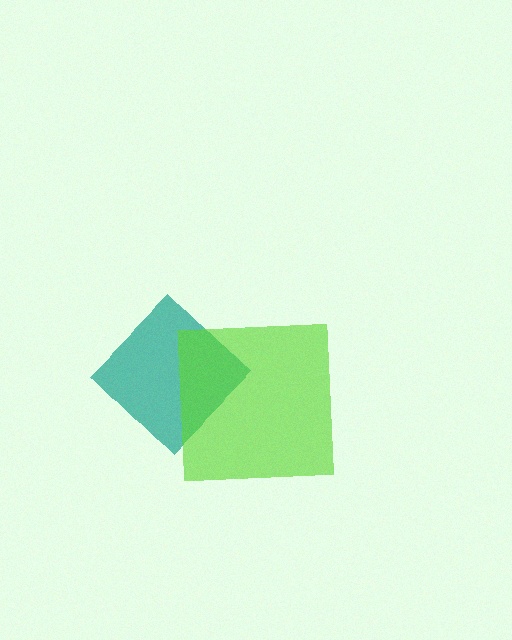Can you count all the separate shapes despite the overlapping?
Yes, there are 2 separate shapes.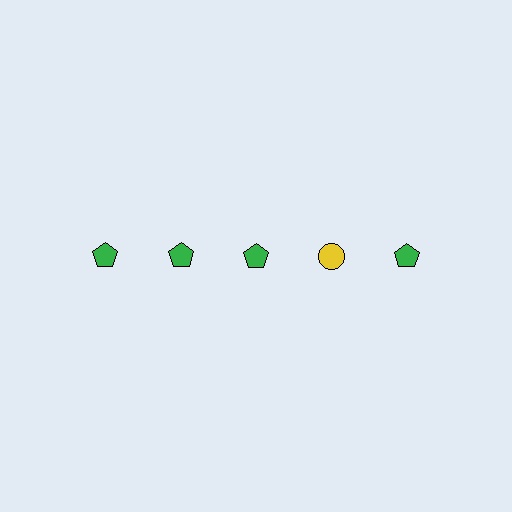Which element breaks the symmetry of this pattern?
The yellow circle in the top row, second from right column breaks the symmetry. All other shapes are green pentagons.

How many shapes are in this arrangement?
There are 5 shapes arranged in a grid pattern.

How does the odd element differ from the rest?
It differs in both color (yellow instead of green) and shape (circle instead of pentagon).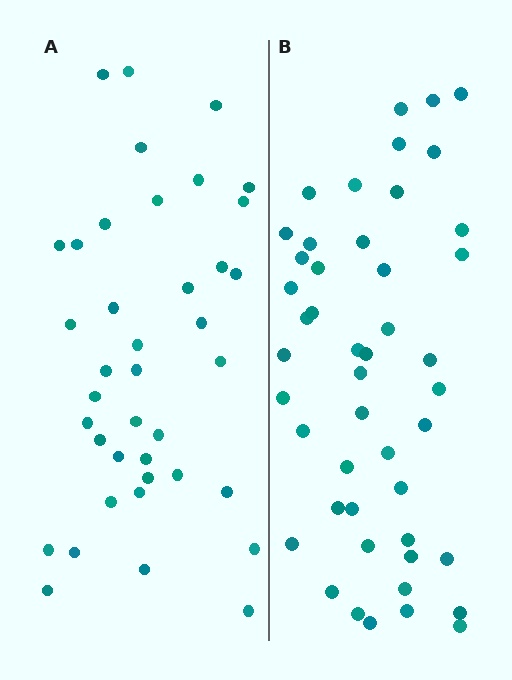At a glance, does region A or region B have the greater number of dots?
Region B (the right region) has more dots.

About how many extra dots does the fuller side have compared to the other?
Region B has roughly 8 or so more dots than region A.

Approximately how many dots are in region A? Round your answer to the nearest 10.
About 40 dots. (The exact count is 39, which rounds to 40.)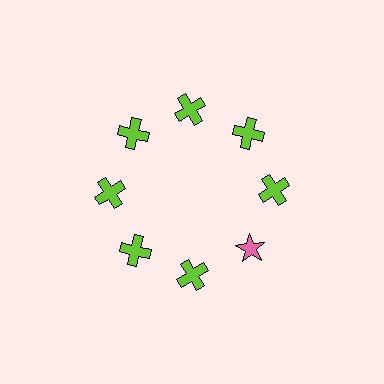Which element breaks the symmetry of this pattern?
The pink star at roughly the 4 o'clock position breaks the symmetry. All other shapes are lime crosses.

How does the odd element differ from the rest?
It differs in both color (pink instead of lime) and shape (star instead of cross).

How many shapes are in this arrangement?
There are 8 shapes arranged in a ring pattern.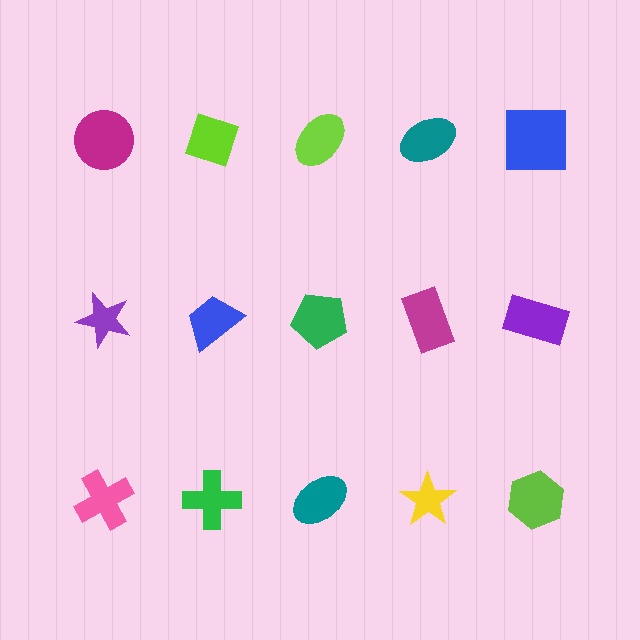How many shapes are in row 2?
5 shapes.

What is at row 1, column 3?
A lime ellipse.